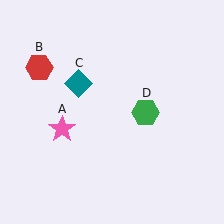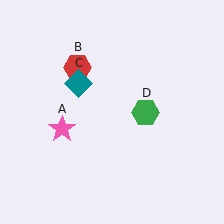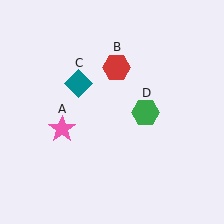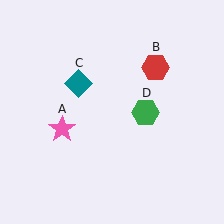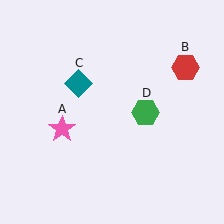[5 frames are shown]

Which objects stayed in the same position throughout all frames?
Pink star (object A) and teal diamond (object C) and green hexagon (object D) remained stationary.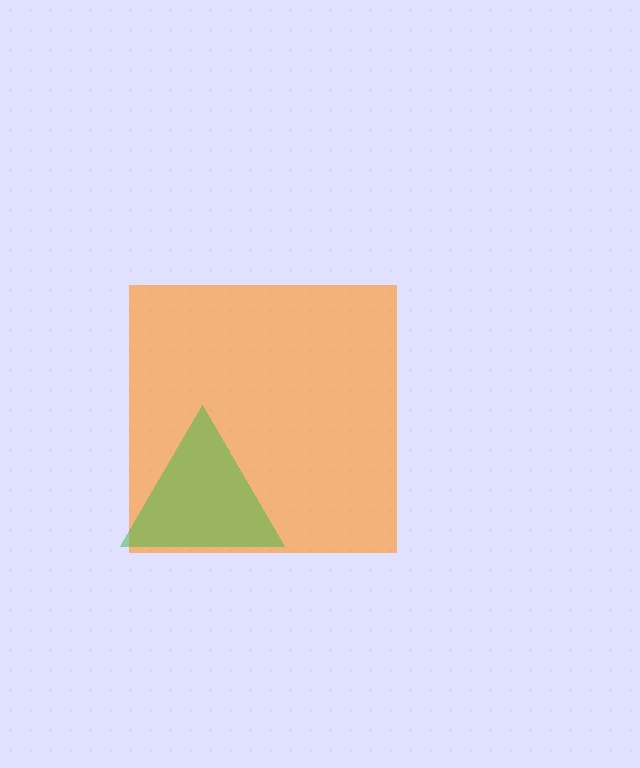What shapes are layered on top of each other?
The layered shapes are: an orange square, a green triangle.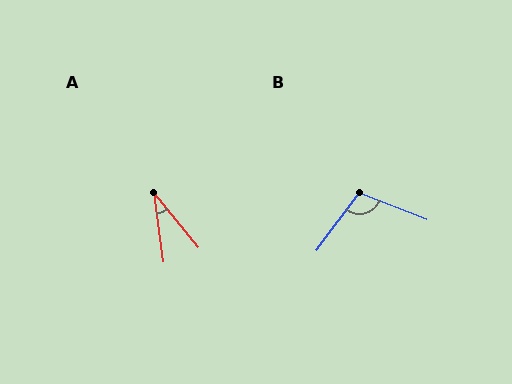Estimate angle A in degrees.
Approximately 31 degrees.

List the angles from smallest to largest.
A (31°), B (105°).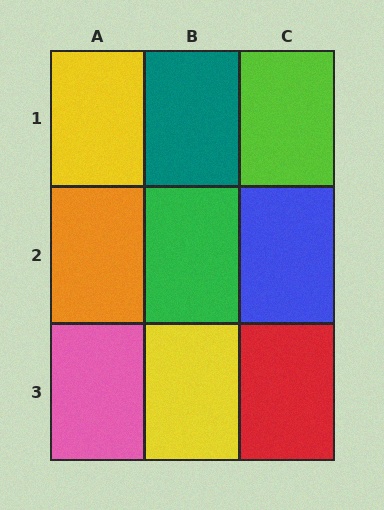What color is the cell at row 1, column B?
Teal.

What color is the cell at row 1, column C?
Lime.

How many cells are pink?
1 cell is pink.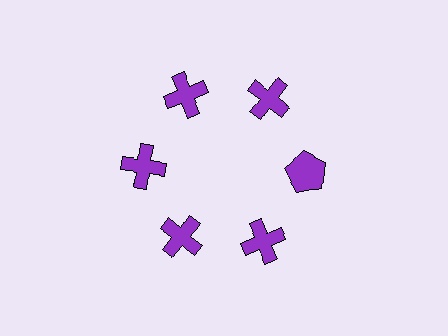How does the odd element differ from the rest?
It has a different shape: pentagon instead of cross.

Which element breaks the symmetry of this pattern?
The purple pentagon at roughly the 3 o'clock position breaks the symmetry. All other shapes are purple crosses.